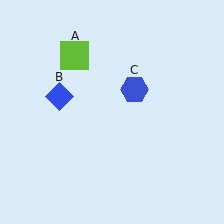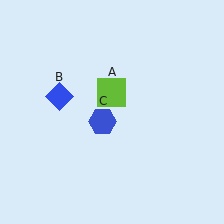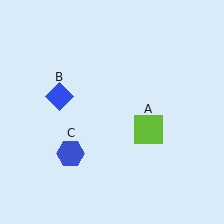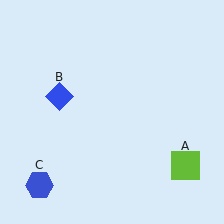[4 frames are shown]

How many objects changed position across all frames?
2 objects changed position: lime square (object A), blue hexagon (object C).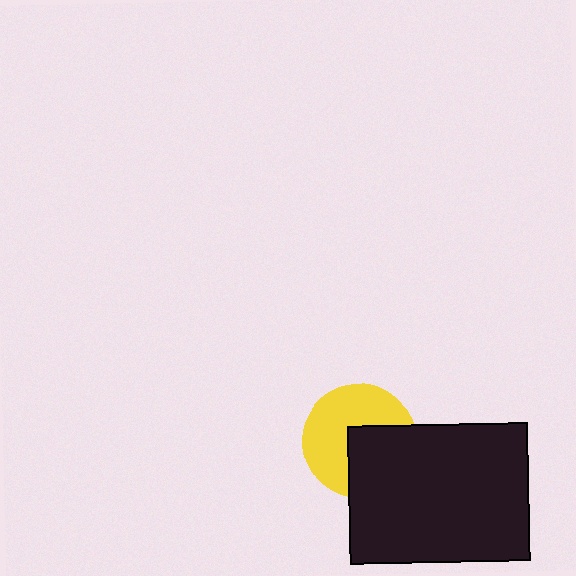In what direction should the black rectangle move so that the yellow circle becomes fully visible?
The black rectangle should move toward the lower-right. That is the shortest direction to clear the overlap and leave the yellow circle fully visible.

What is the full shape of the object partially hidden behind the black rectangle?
The partially hidden object is a yellow circle.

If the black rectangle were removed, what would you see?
You would see the complete yellow circle.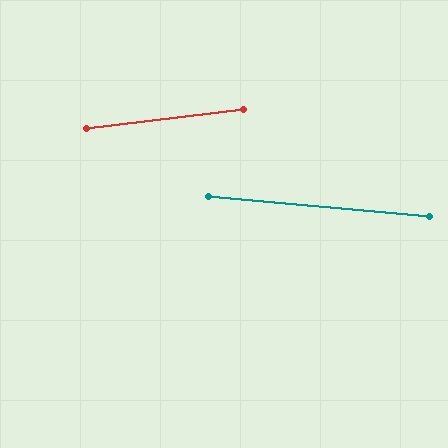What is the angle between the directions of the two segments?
Approximately 12 degrees.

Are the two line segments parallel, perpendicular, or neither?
Neither parallel nor perpendicular — they differ by about 12°.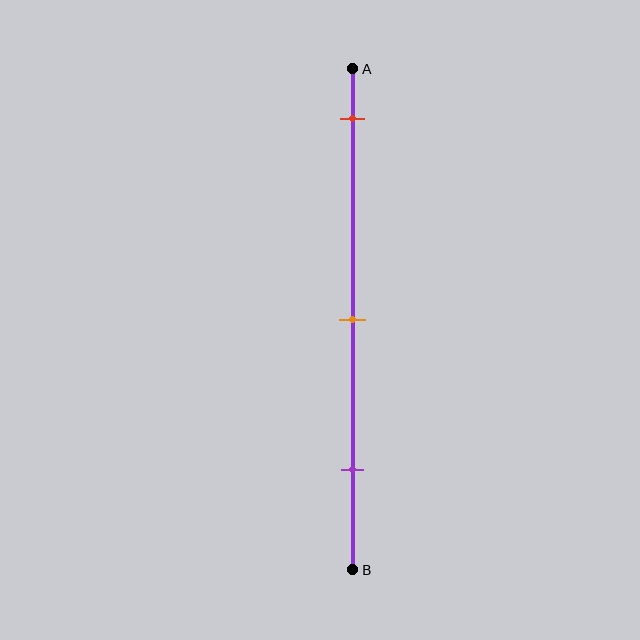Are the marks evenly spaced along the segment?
Yes, the marks are approximately evenly spaced.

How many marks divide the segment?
There are 3 marks dividing the segment.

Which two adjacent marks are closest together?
The orange and purple marks are the closest adjacent pair.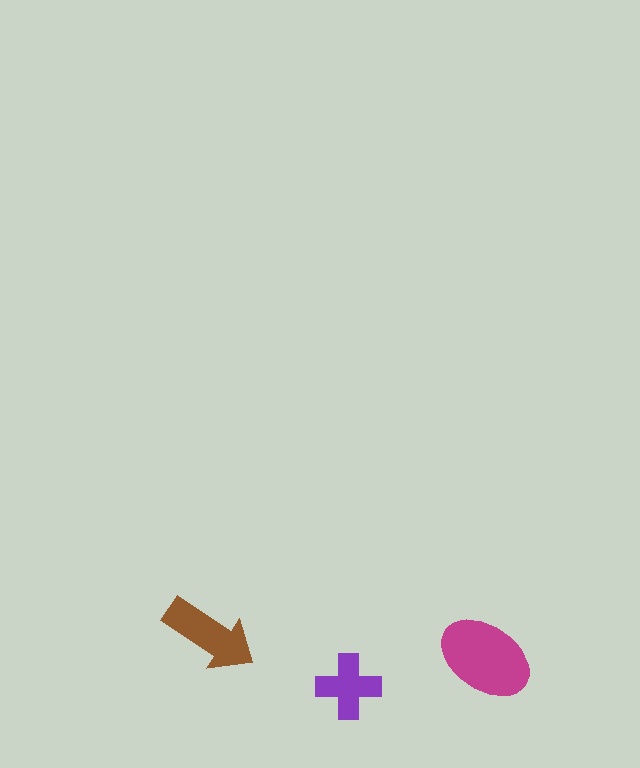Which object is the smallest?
The purple cross.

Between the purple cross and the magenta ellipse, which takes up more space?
The magenta ellipse.